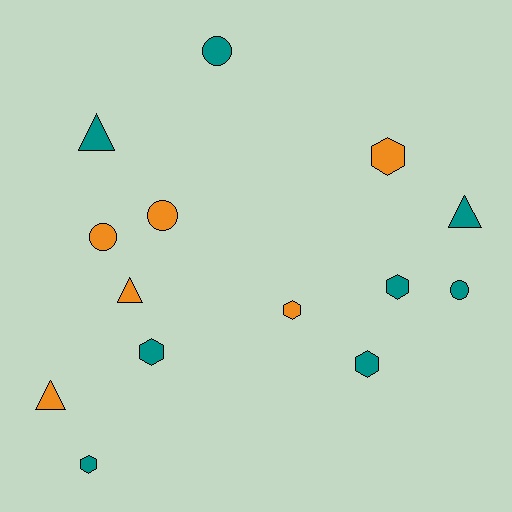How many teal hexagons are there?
There are 4 teal hexagons.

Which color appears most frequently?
Teal, with 8 objects.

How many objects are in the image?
There are 14 objects.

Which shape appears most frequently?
Hexagon, with 6 objects.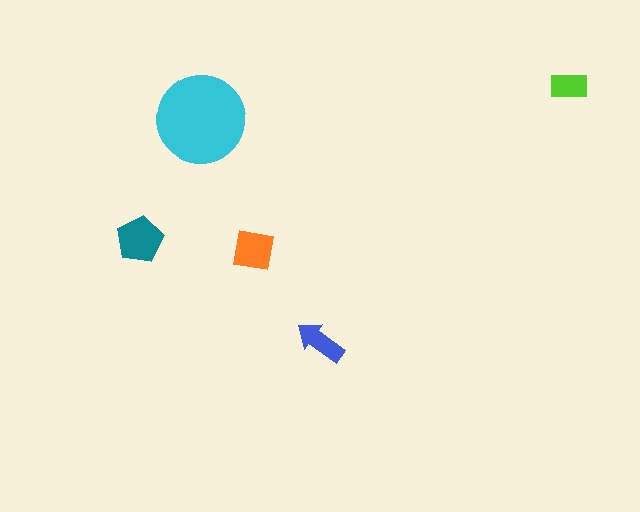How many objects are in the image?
There are 5 objects in the image.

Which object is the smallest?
The lime rectangle.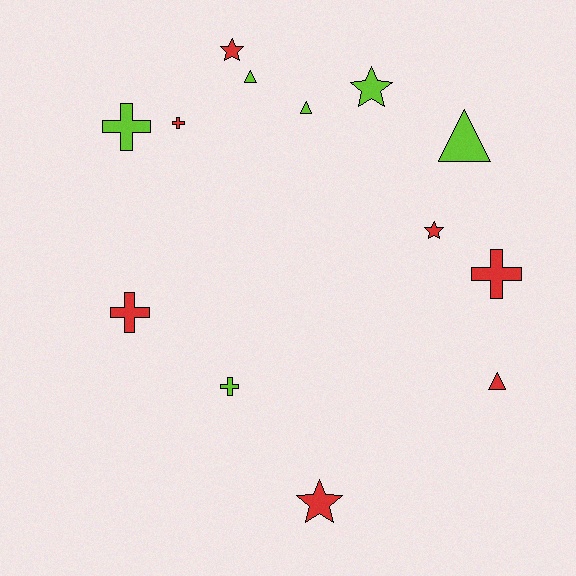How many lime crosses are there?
There are 2 lime crosses.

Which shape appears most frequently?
Cross, with 5 objects.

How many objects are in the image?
There are 13 objects.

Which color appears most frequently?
Red, with 7 objects.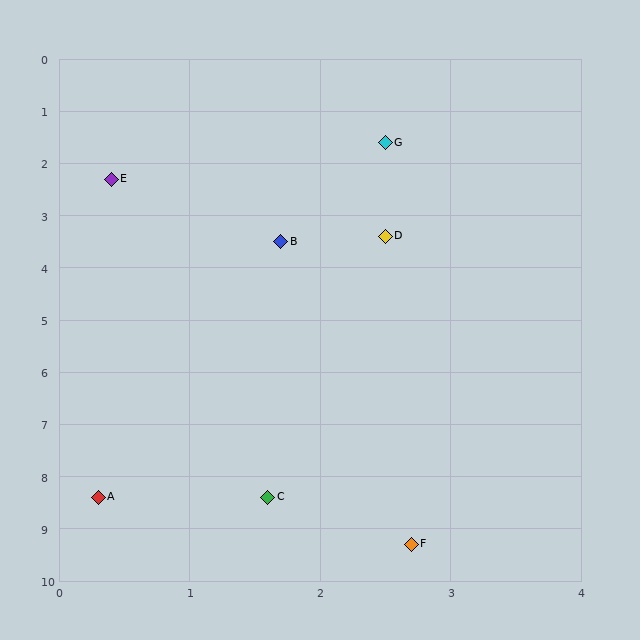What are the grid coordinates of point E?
Point E is at approximately (0.4, 2.3).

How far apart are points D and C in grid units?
Points D and C are about 5.1 grid units apart.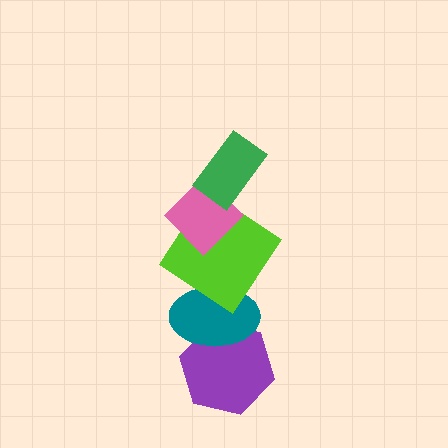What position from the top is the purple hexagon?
The purple hexagon is 5th from the top.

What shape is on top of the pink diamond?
The green rectangle is on top of the pink diamond.